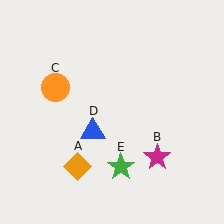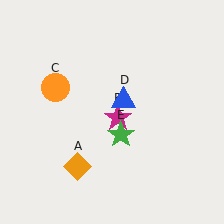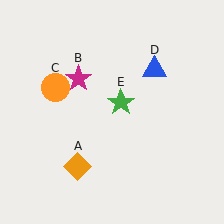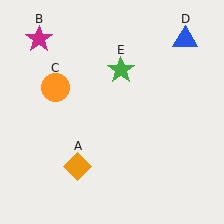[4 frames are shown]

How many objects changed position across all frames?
3 objects changed position: magenta star (object B), blue triangle (object D), green star (object E).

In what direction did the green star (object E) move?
The green star (object E) moved up.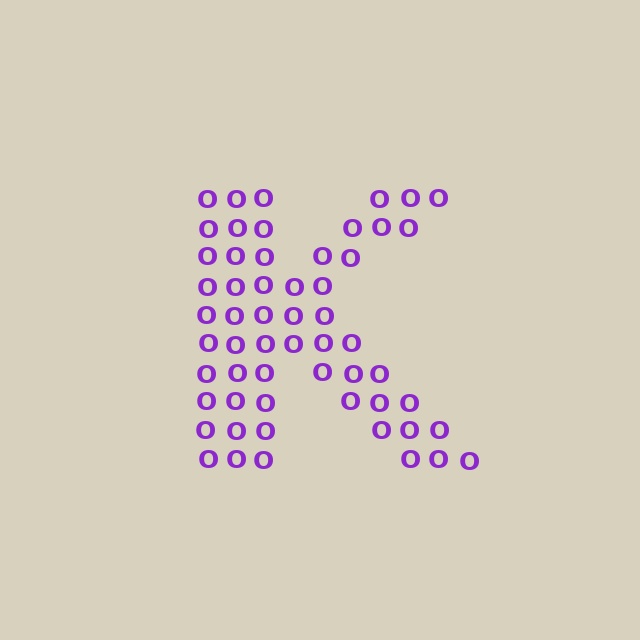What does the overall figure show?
The overall figure shows the letter K.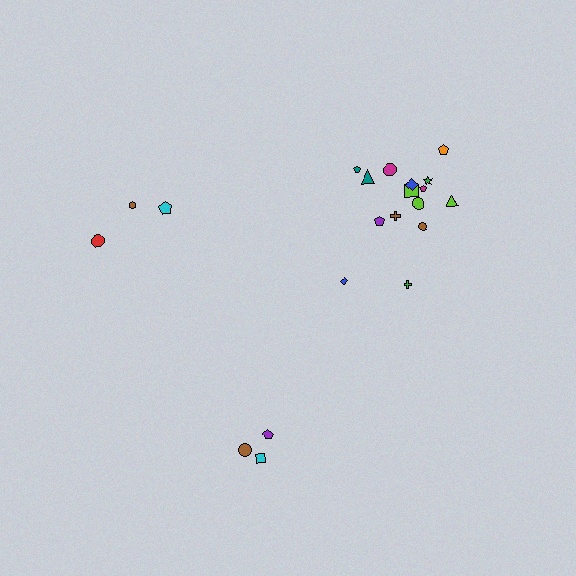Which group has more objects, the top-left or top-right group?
The top-right group.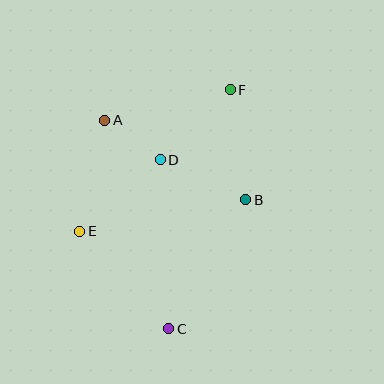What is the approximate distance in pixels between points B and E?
The distance between B and E is approximately 169 pixels.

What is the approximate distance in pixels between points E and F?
The distance between E and F is approximately 207 pixels.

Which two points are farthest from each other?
Points C and F are farthest from each other.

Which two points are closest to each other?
Points A and D are closest to each other.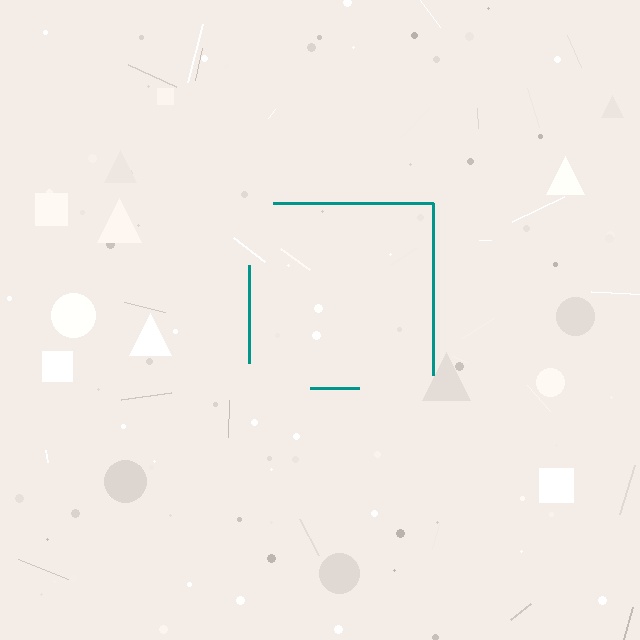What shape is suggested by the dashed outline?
The dashed outline suggests a square.